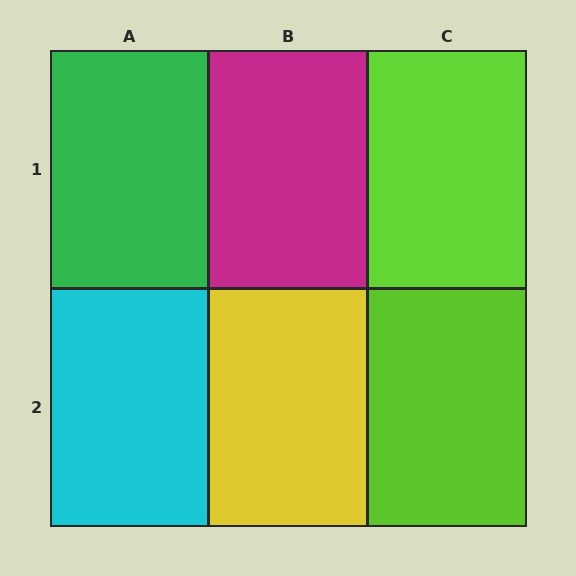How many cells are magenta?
1 cell is magenta.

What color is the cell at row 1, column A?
Green.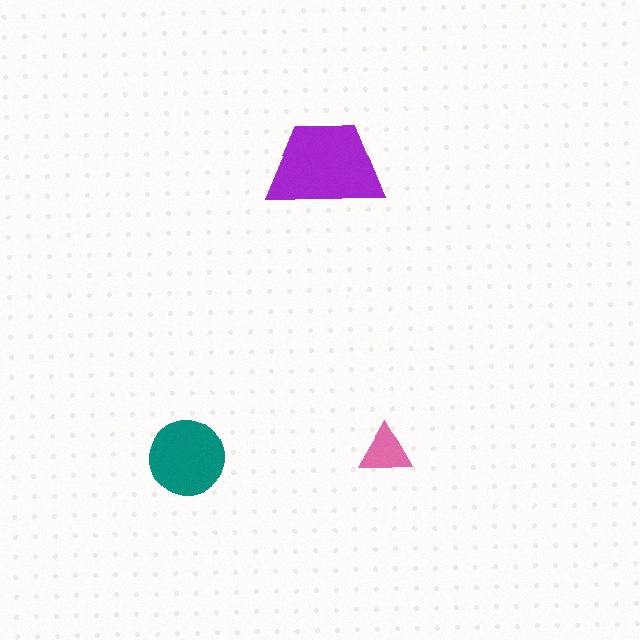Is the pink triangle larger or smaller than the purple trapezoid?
Smaller.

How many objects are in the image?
There are 3 objects in the image.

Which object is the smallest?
The pink triangle.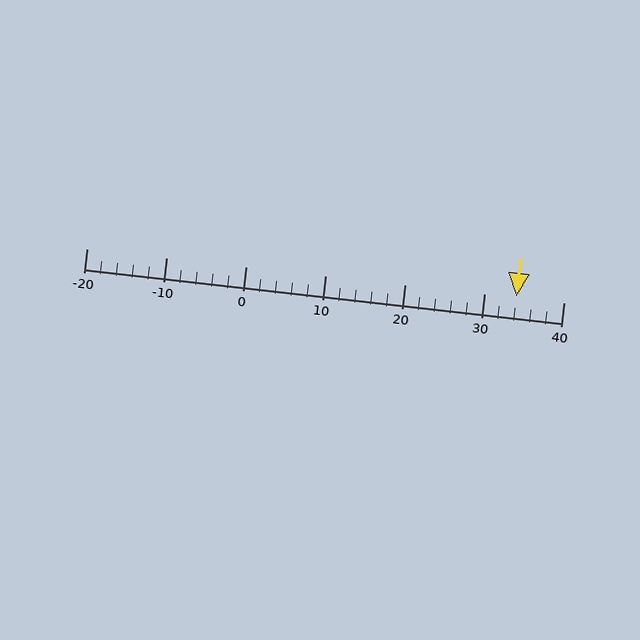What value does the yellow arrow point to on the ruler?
The yellow arrow points to approximately 34.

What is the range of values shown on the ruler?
The ruler shows values from -20 to 40.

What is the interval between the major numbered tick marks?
The major tick marks are spaced 10 units apart.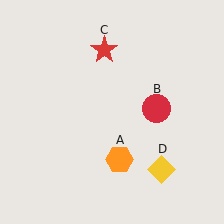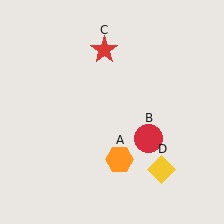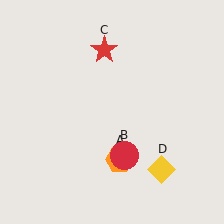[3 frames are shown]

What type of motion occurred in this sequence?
The red circle (object B) rotated clockwise around the center of the scene.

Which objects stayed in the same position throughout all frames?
Orange hexagon (object A) and red star (object C) and yellow diamond (object D) remained stationary.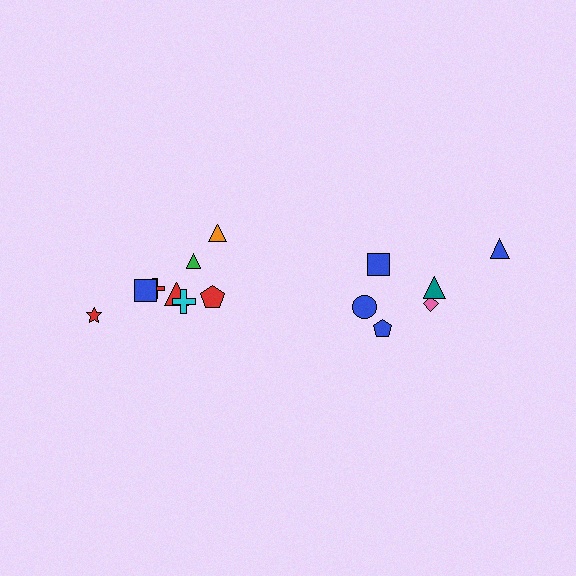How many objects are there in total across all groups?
There are 14 objects.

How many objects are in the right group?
There are 6 objects.